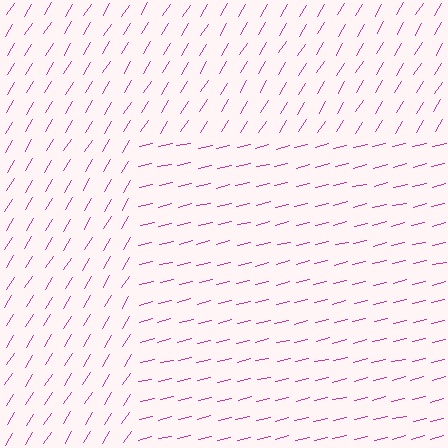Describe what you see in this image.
The image is filled with small magenta line segments. A rectangle region in the image has lines oriented differently from the surrounding lines, creating a visible texture boundary.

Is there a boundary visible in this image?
Yes, there is a texture boundary formed by a change in line orientation.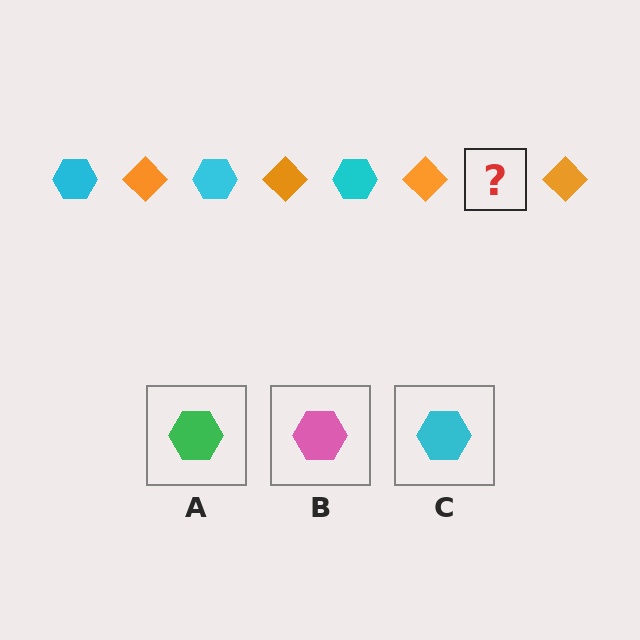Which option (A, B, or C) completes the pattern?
C.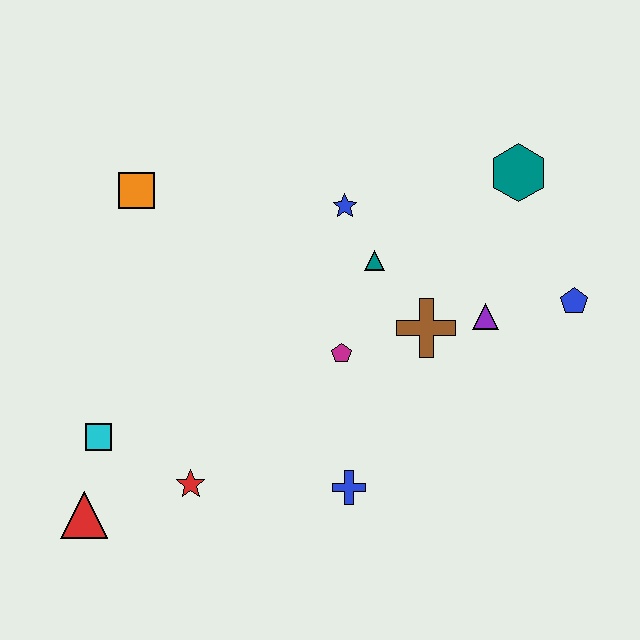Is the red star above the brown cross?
No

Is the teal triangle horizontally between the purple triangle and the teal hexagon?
No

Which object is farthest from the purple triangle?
The red triangle is farthest from the purple triangle.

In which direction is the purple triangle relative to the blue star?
The purple triangle is to the right of the blue star.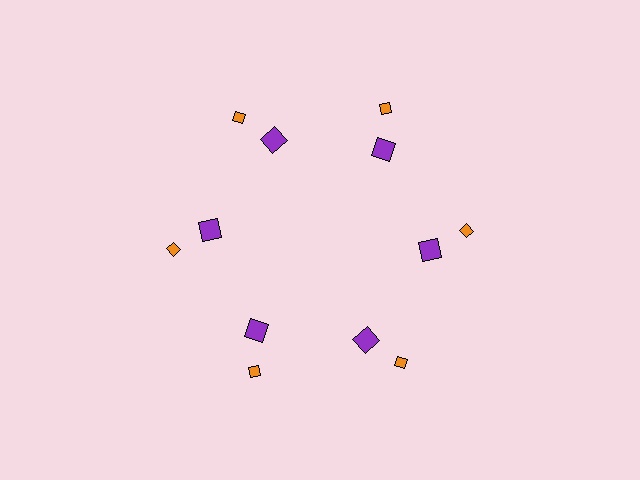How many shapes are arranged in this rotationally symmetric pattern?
There are 12 shapes, arranged in 6 groups of 2.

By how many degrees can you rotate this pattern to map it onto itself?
The pattern maps onto itself every 60 degrees of rotation.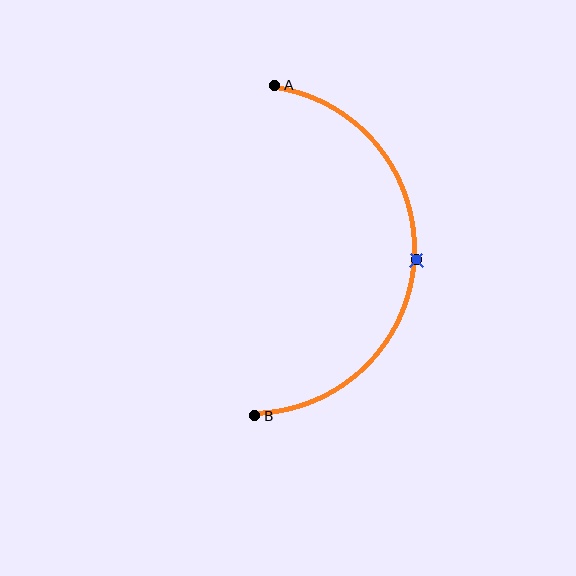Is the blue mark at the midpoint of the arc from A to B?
Yes. The blue mark lies on the arc at equal arc-length from both A and B — it is the arc midpoint.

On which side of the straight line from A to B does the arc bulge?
The arc bulges to the right of the straight line connecting A and B.